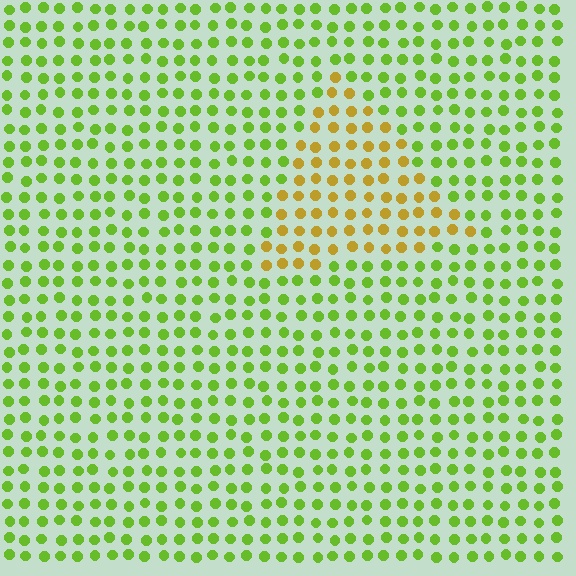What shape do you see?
I see a triangle.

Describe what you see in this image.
The image is filled with small lime elements in a uniform arrangement. A triangle-shaped region is visible where the elements are tinted to a slightly different hue, forming a subtle color boundary.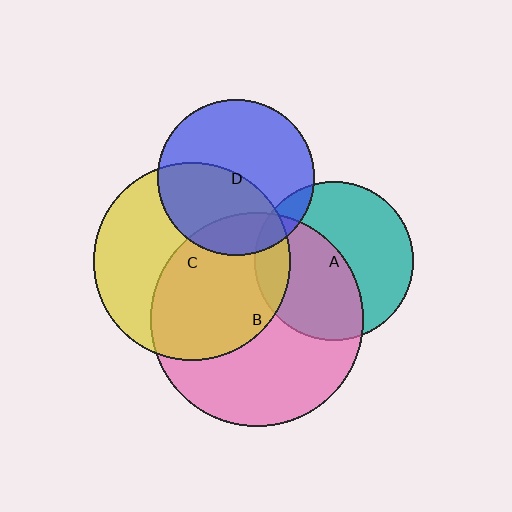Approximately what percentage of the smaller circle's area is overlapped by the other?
Approximately 50%.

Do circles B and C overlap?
Yes.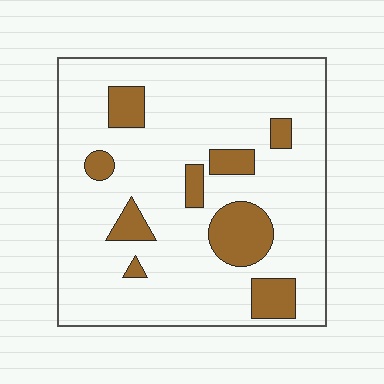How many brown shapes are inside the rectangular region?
9.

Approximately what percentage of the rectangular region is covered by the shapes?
Approximately 15%.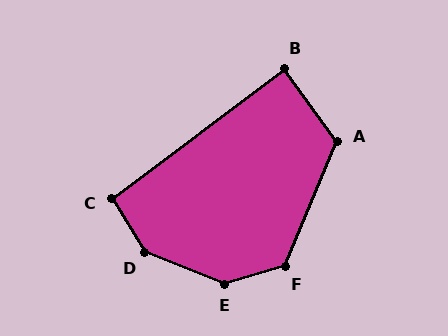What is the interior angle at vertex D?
Approximately 142 degrees (obtuse).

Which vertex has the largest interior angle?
E, at approximately 142 degrees.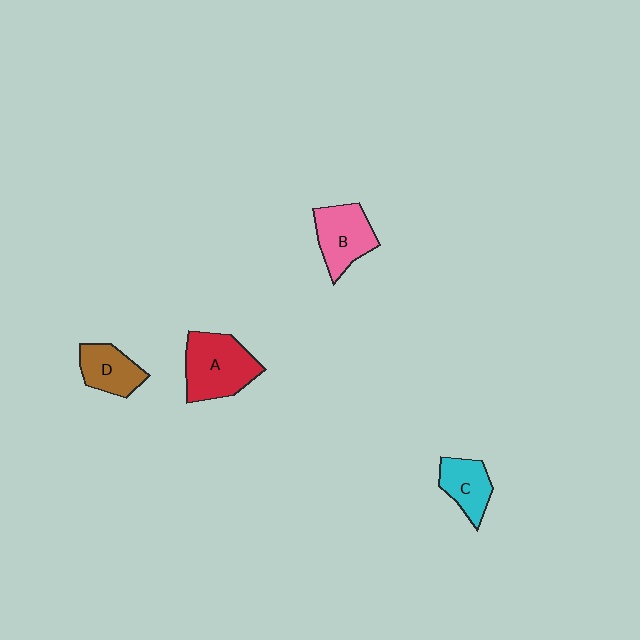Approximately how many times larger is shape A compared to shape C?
Approximately 1.7 times.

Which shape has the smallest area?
Shape C (cyan).